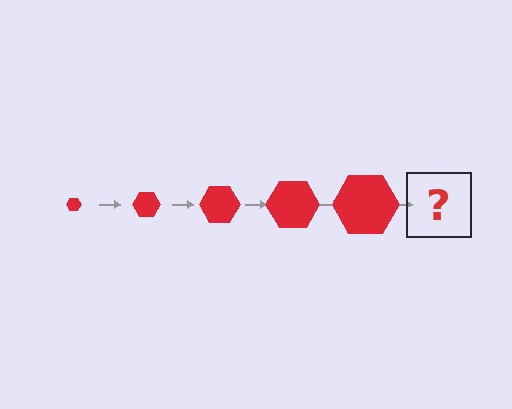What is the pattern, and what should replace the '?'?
The pattern is that the hexagon gets progressively larger each step. The '?' should be a red hexagon, larger than the previous one.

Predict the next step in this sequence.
The next step is a red hexagon, larger than the previous one.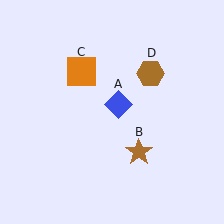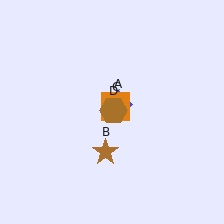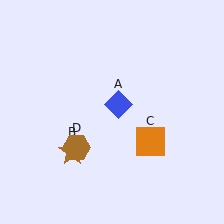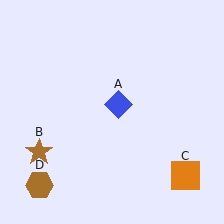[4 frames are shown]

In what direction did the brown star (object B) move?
The brown star (object B) moved left.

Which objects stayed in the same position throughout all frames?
Blue diamond (object A) remained stationary.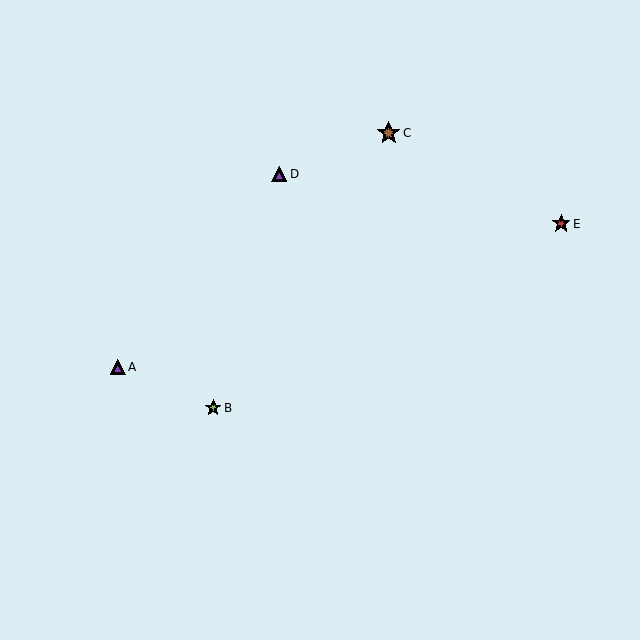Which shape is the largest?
The brown star (labeled C) is the largest.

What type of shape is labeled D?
Shape D is a purple triangle.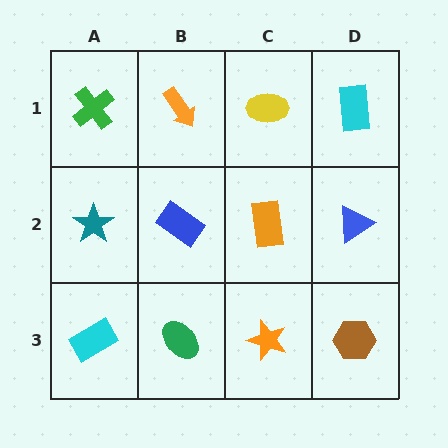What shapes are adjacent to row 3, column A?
A teal star (row 2, column A), a green ellipse (row 3, column B).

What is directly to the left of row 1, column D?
A yellow ellipse.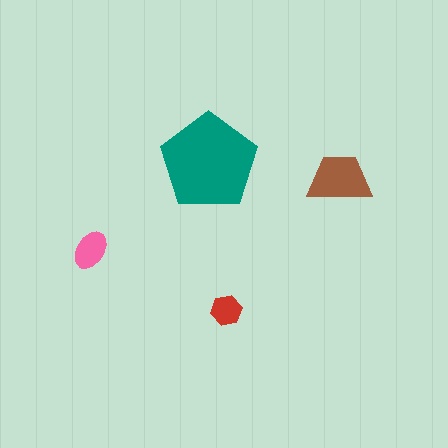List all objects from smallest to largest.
The red hexagon, the pink ellipse, the brown trapezoid, the teal pentagon.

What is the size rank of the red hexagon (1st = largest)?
4th.